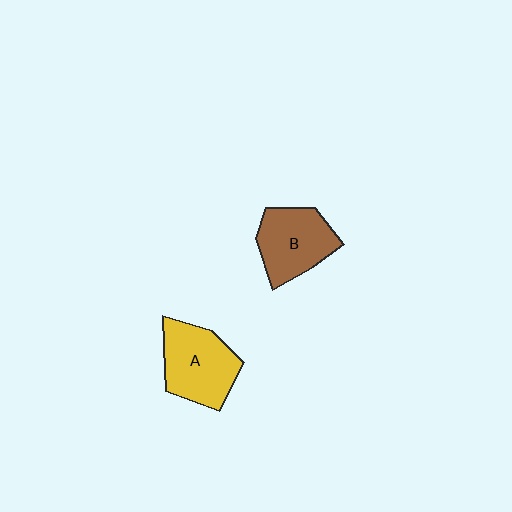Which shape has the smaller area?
Shape B (brown).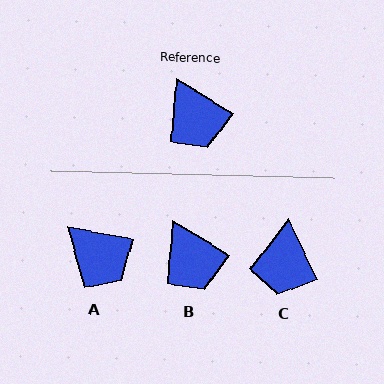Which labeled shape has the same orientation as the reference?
B.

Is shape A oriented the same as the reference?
No, it is off by about 21 degrees.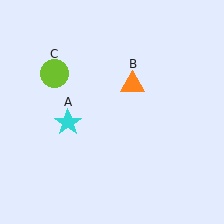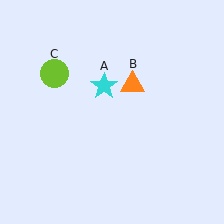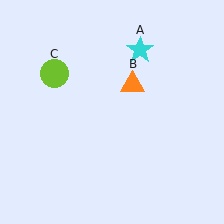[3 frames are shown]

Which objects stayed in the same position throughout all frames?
Orange triangle (object B) and lime circle (object C) remained stationary.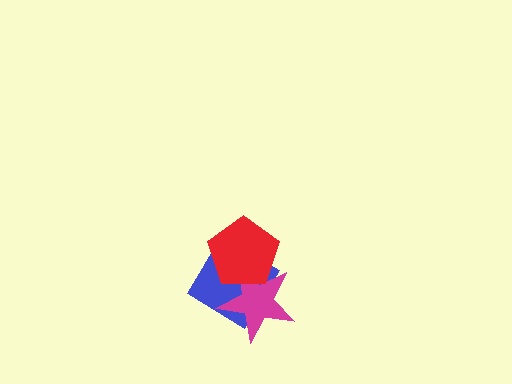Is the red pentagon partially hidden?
No, no other shape covers it.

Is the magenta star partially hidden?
Yes, it is partially covered by another shape.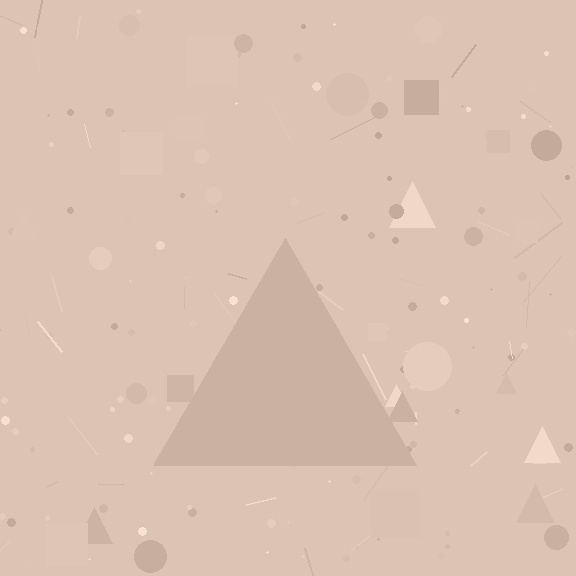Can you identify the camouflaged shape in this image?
The camouflaged shape is a triangle.